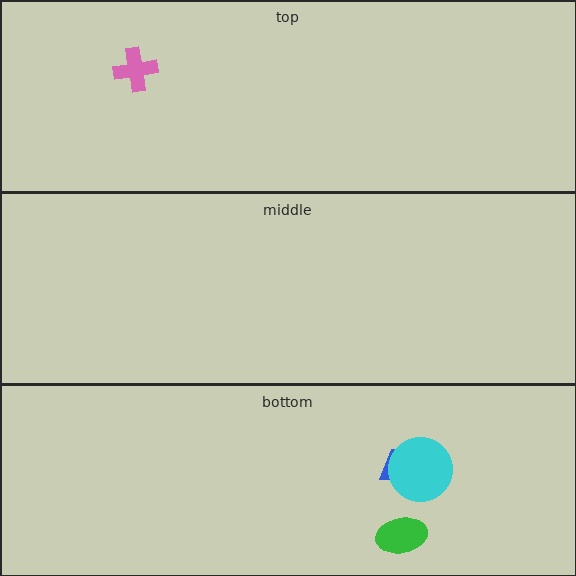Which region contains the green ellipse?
The bottom region.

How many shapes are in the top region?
1.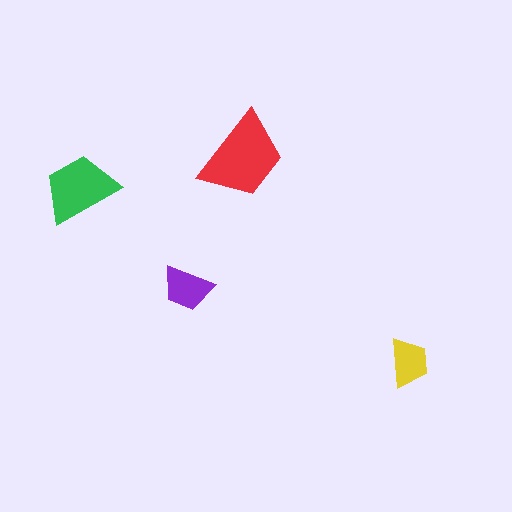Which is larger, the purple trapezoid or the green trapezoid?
The green one.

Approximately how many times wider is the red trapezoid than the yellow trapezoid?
About 2 times wider.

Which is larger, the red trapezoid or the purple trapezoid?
The red one.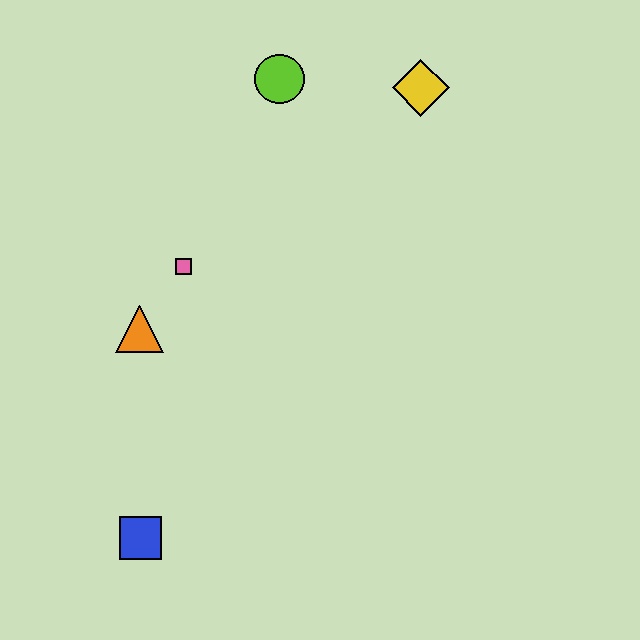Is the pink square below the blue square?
No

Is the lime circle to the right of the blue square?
Yes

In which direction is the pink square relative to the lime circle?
The pink square is below the lime circle.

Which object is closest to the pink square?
The orange triangle is closest to the pink square.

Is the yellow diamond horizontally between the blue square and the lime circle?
No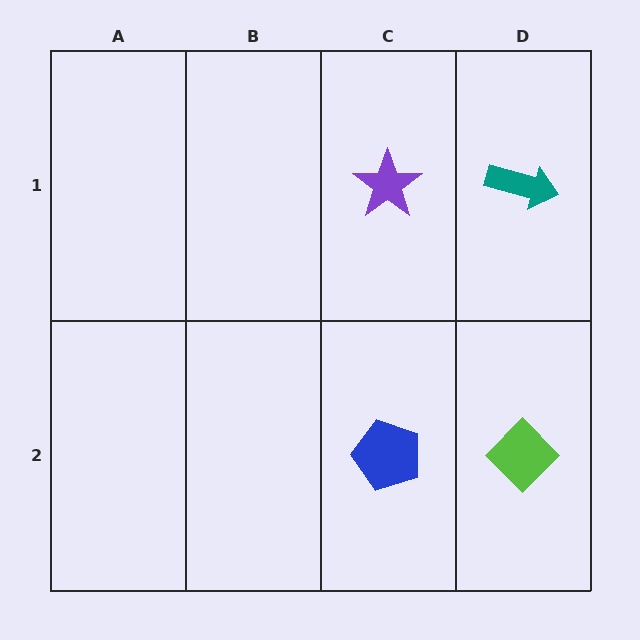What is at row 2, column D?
A lime diamond.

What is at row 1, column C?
A purple star.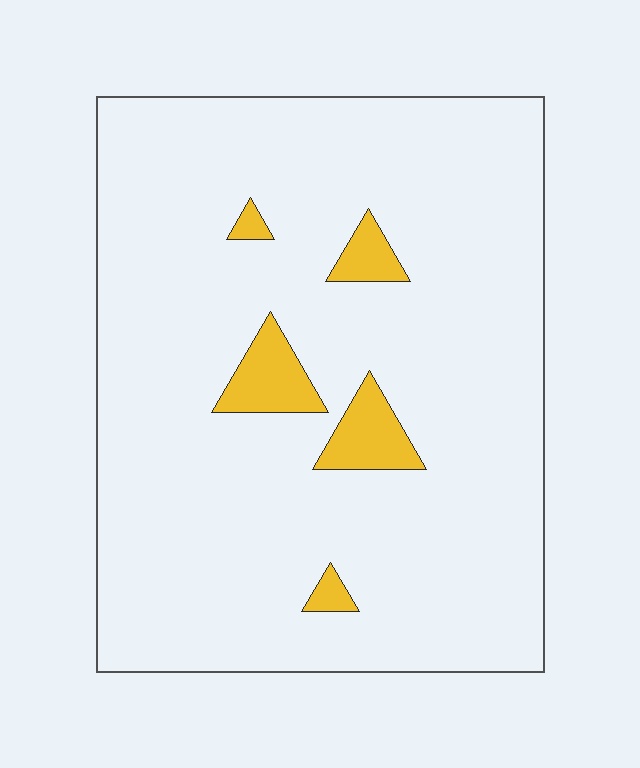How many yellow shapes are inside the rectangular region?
5.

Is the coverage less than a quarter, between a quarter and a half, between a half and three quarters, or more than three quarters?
Less than a quarter.